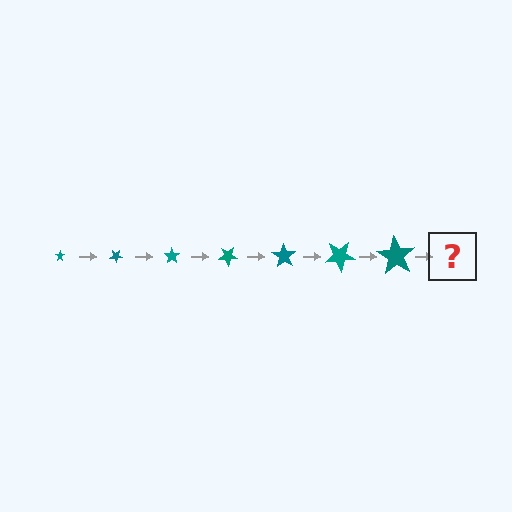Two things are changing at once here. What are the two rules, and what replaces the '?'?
The two rules are that the star grows larger each step and it rotates 35 degrees each step. The '?' should be a star, larger than the previous one and rotated 245 degrees from the start.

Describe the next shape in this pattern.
It should be a star, larger than the previous one and rotated 245 degrees from the start.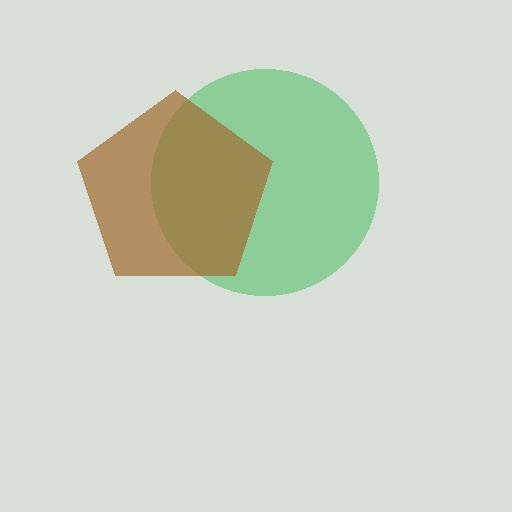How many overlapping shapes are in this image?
There are 2 overlapping shapes in the image.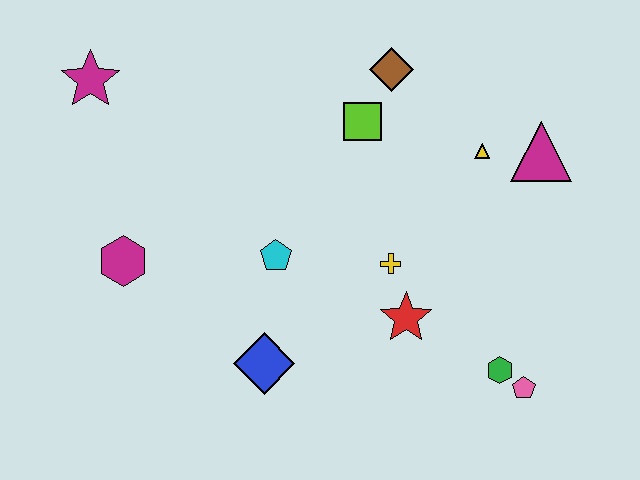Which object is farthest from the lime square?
The pink pentagon is farthest from the lime square.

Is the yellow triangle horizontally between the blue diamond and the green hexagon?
Yes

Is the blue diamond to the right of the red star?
No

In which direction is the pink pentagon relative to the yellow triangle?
The pink pentagon is below the yellow triangle.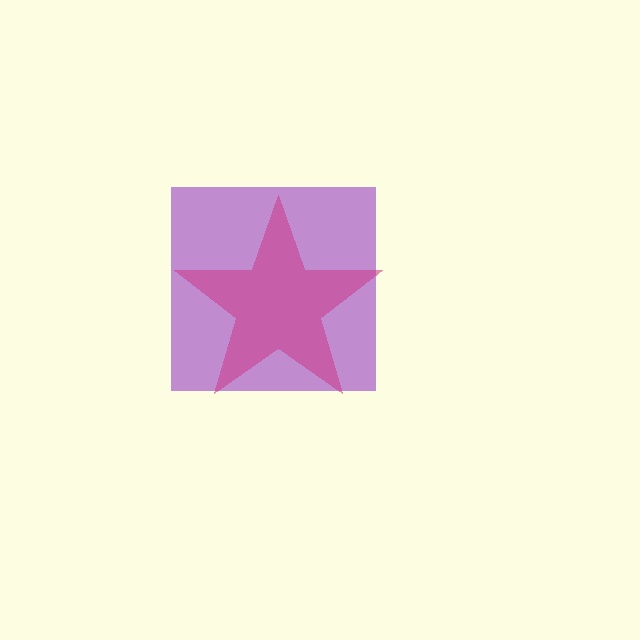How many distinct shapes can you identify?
There are 2 distinct shapes: a purple square, a magenta star.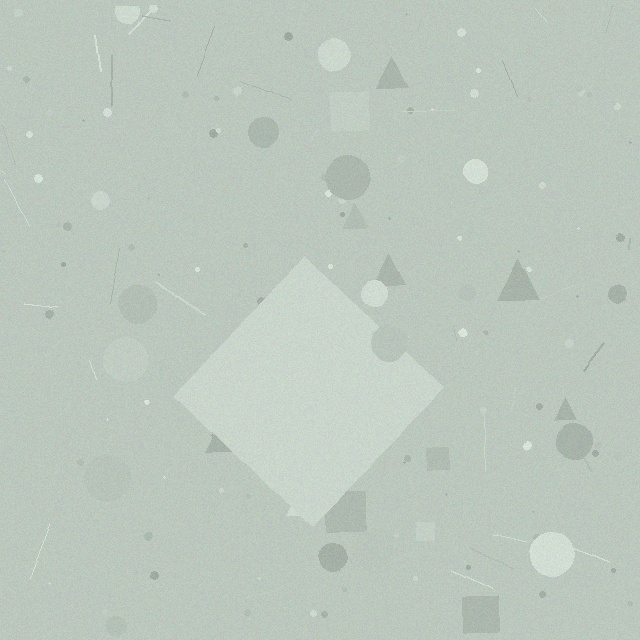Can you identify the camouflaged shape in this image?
The camouflaged shape is a diamond.